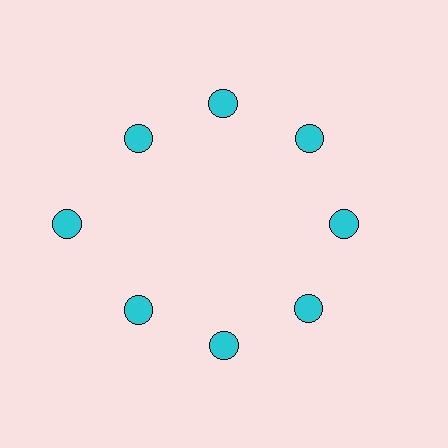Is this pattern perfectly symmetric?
No. The 8 cyan circles are arranged in a ring, but one element near the 9 o'clock position is pushed outward from the center, breaking the 8-fold rotational symmetry.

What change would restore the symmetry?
The symmetry would be restored by moving it inward, back onto the ring so that all 8 circles sit at equal angles and equal distance from the center.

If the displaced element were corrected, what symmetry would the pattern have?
It would have 8-fold rotational symmetry — the pattern would map onto itself every 45 degrees.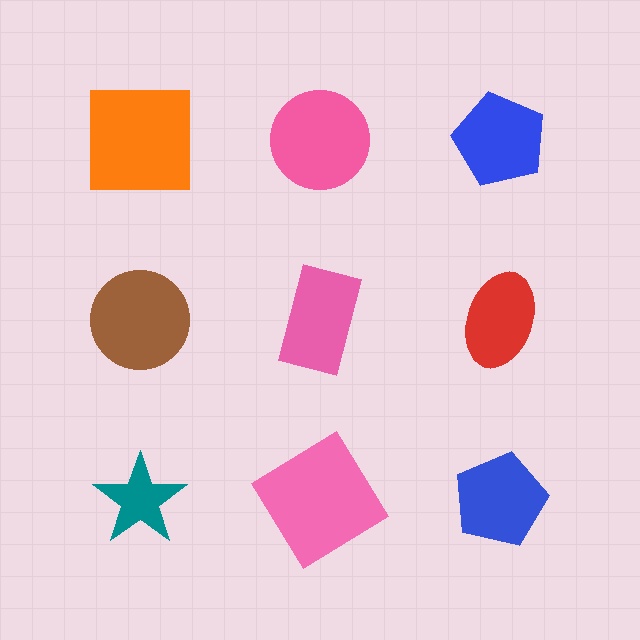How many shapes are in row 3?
3 shapes.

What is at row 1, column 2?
A pink circle.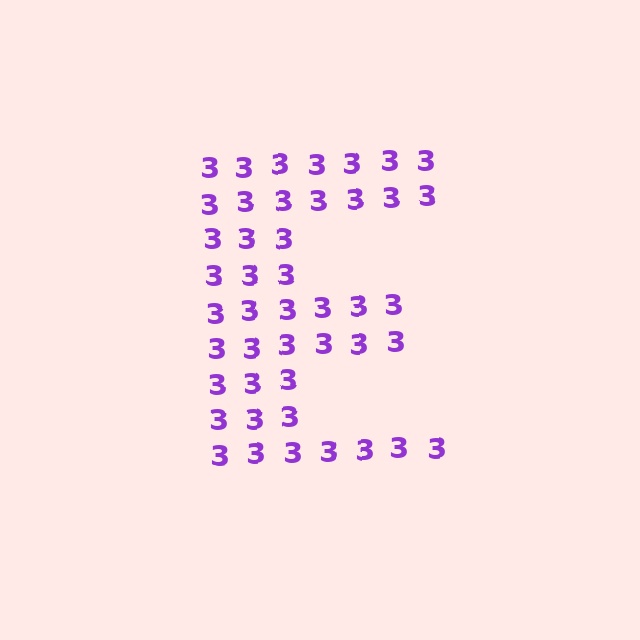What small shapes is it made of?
It is made of small digit 3's.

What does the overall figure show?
The overall figure shows the letter E.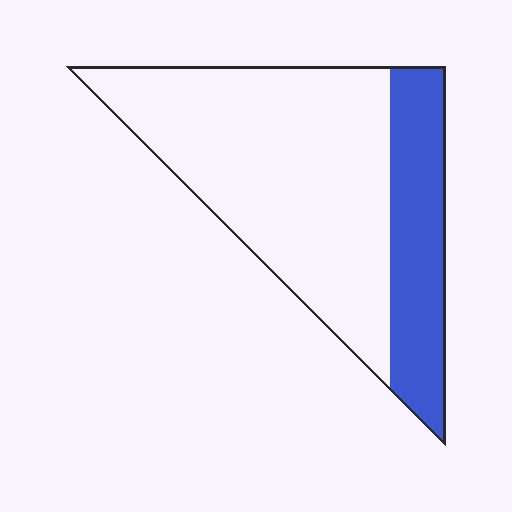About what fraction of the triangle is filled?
About one quarter (1/4).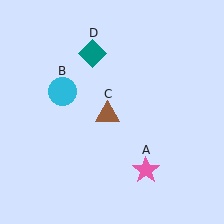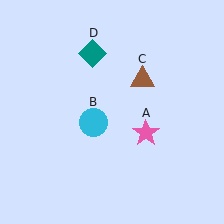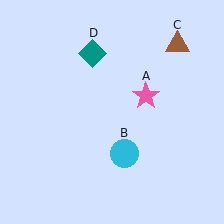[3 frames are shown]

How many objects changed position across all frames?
3 objects changed position: pink star (object A), cyan circle (object B), brown triangle (object C).